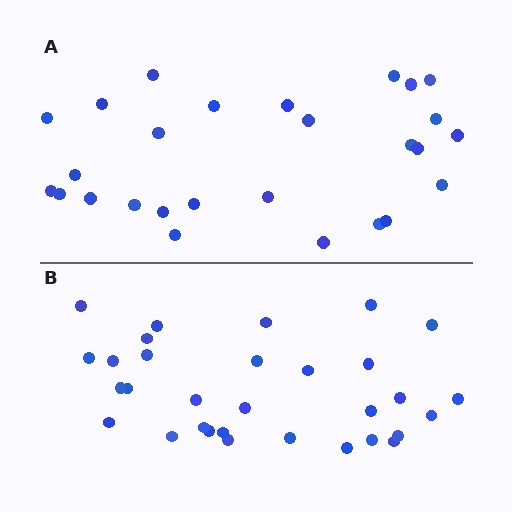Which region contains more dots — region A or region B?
Region B (the bottom region) has more dots.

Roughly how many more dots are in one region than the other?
Region B has about 4 more dots than region A.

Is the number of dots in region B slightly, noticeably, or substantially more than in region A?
Region B has only slightly more — the two regions are fairly close. The ratio is roughly 1.1 to 1.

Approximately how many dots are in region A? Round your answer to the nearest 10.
About 30 dots. (The exact count is 27, which rounds to 30.)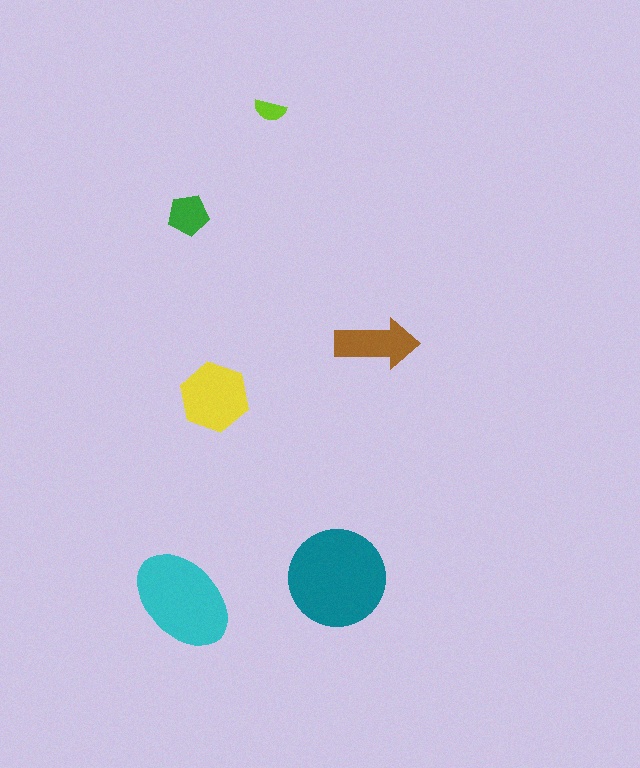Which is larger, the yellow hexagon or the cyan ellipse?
The cyan ellipse.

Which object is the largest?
The teal circle.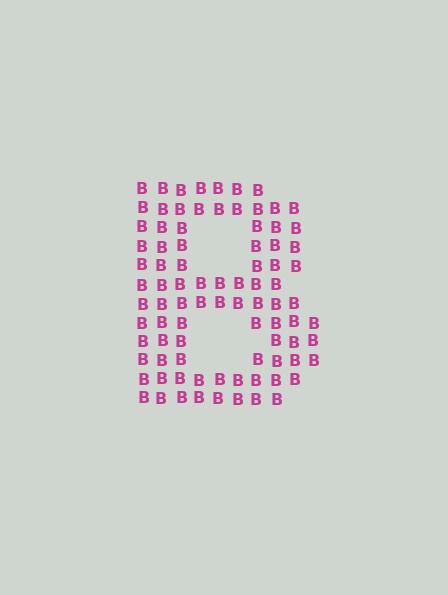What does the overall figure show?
The overall figure shows the letter B.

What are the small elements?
The small elements are letter B's.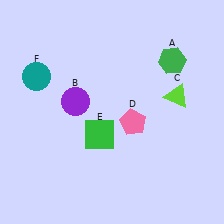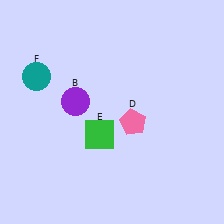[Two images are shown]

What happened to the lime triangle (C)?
The lime triangle (C) was removed in Image 2. It was in the top-right area of Image 1.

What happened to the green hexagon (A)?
The green hexagon (A) was removed in Image 2. It was in the top-right area of Image 1.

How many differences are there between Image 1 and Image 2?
There are 2 differences between the two images.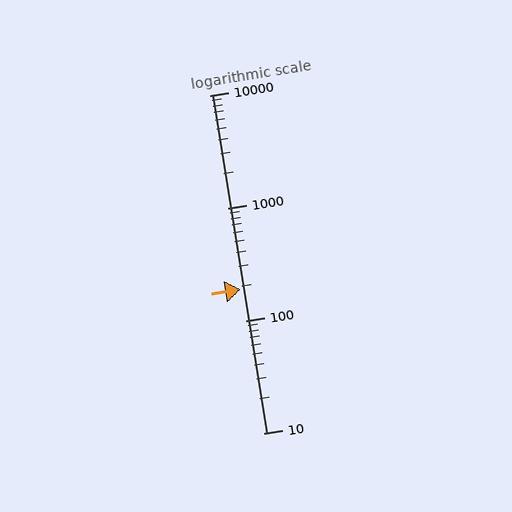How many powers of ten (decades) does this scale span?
The scale spans 3 decades, from 10 to 10000.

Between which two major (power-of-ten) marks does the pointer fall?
The pointer is between 100 and 1000.